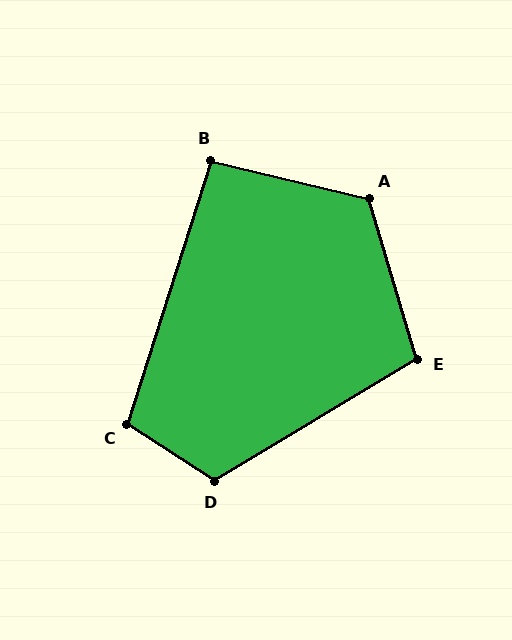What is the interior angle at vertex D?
Approximately 116 degrees (obtuse).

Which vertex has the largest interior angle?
A, at approximately 120 degrees.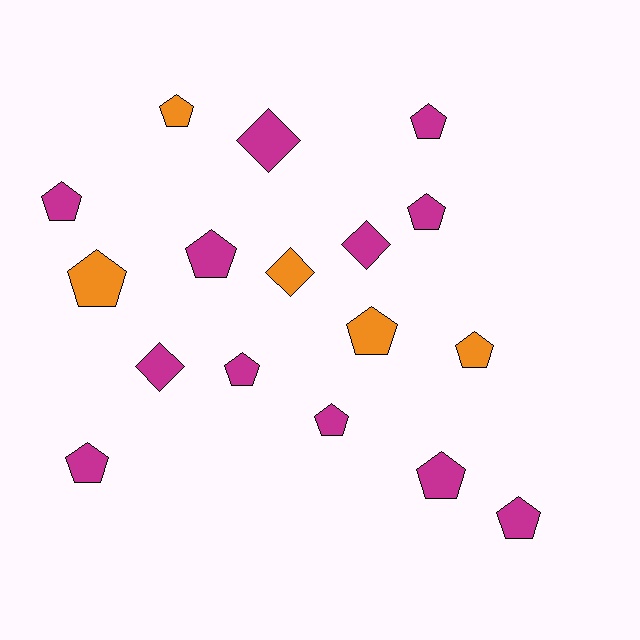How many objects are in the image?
There are 17 objects.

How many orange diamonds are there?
There is 1 orange diamond.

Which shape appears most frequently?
Pentagon, with 13 objects.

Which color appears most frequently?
Magenta, with 12 objects.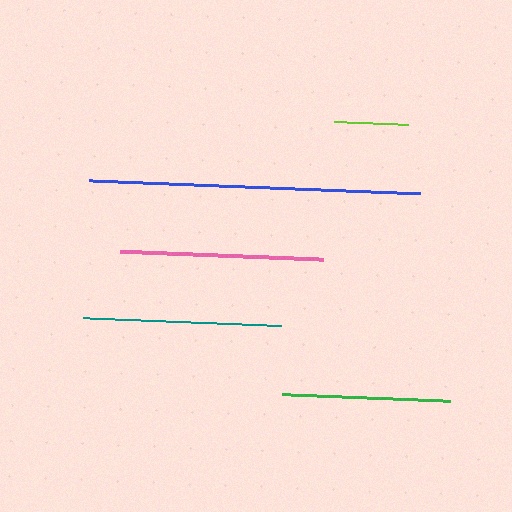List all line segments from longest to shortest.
From longest to shortest: blue, pink, teal, green, lime.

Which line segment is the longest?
The blue line is the longest at approximately 331 pixels.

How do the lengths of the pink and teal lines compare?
The pink and teal lines are approximately the same length.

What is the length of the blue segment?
The blue segment is approximately 331 pixels long.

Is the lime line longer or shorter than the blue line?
The blue line is longer than the lime line.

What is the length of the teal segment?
The teal segment is approximately 199 pixels long.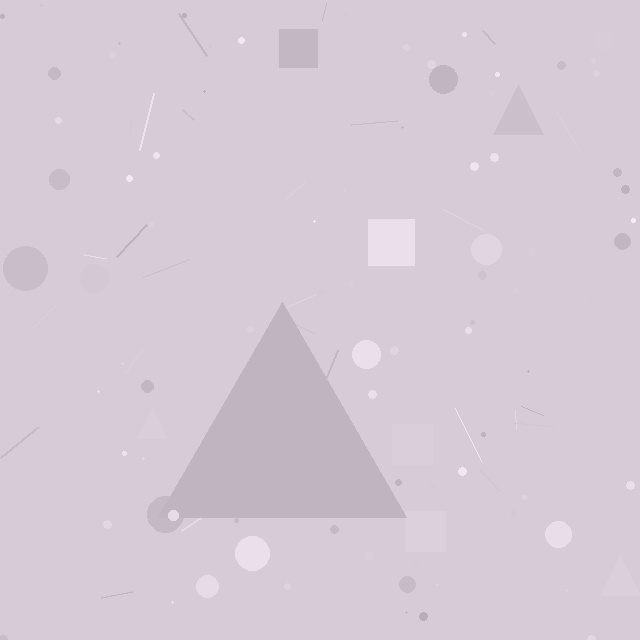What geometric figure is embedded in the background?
A triangle is embedded in the background.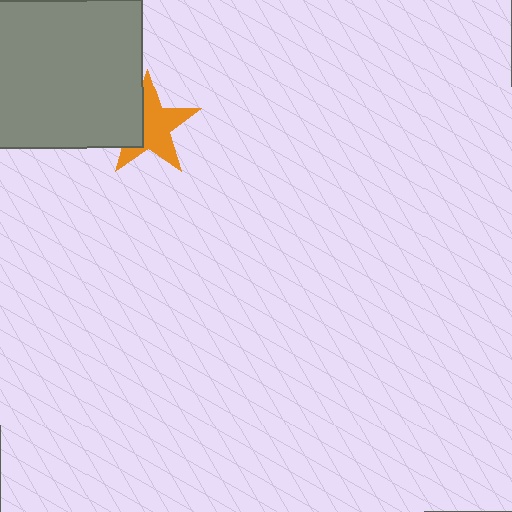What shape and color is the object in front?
The object in front is a gray square.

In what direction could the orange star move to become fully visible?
The orange star could move right. That would shift it out from behind the gray square entirely.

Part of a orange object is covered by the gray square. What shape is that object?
It is a star.